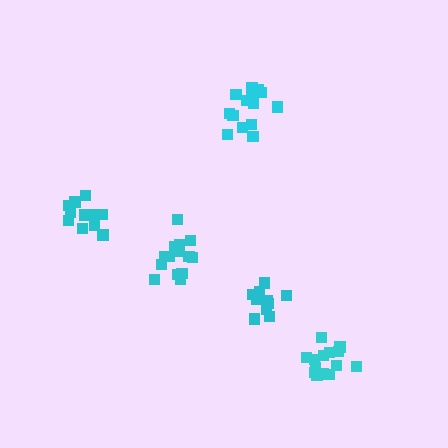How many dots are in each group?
Group 1: 15 dots, Group 2: 15 dots, Group 3: 10 dots, Group 4: 15 dots, Group 5: 11 dots (66 total).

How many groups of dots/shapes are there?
There are 5 groups.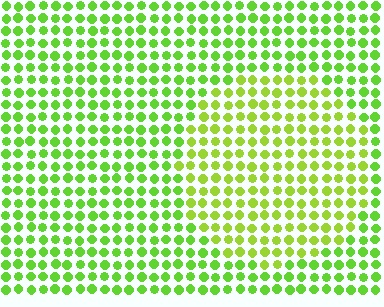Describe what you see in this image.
The image is filled with small lime elements in a uniform arrangement. A circle-shaped region is visible where the elements are tinted to a slightly different hue, forming a subtle color boundary.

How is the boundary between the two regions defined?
The boundary is defined purely by a slight shift in hue (about 21 degrees). Spacing, size, and orientation are identical on both sides.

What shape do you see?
I see a circle.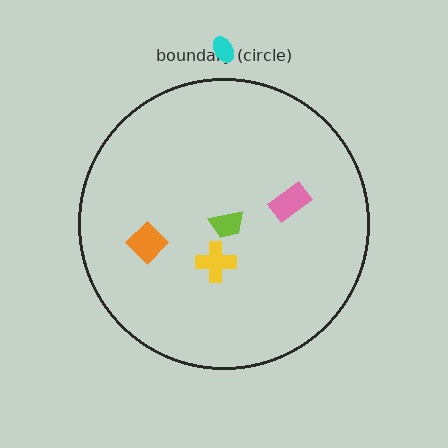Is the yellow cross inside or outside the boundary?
Inside.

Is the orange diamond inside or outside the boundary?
Inside.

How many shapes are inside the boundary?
4 inside, 1 outside.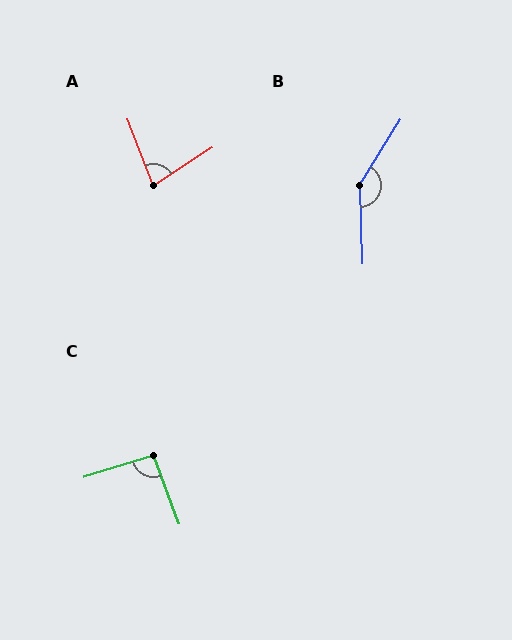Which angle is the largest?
B, at approximately 146 degrees.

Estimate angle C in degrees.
Approximately 93 degrees.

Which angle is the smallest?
A, at approximately 78 degrees.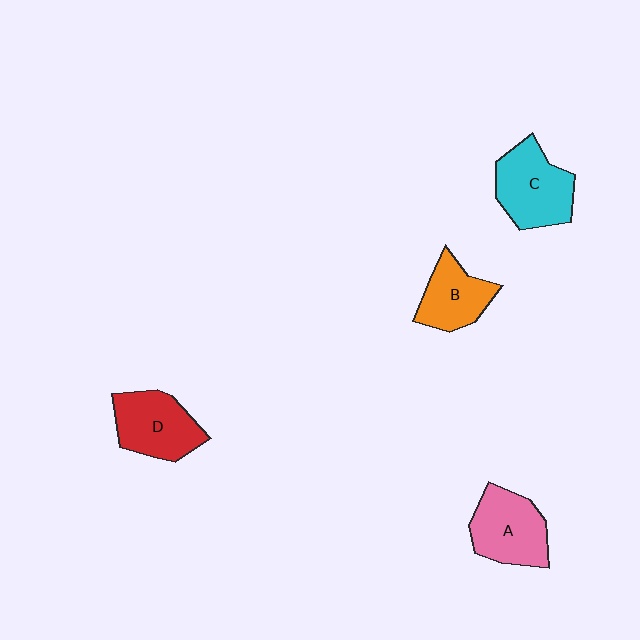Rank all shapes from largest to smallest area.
From largest to smallest: C (cyan), A (pink), D (red), B (orange).